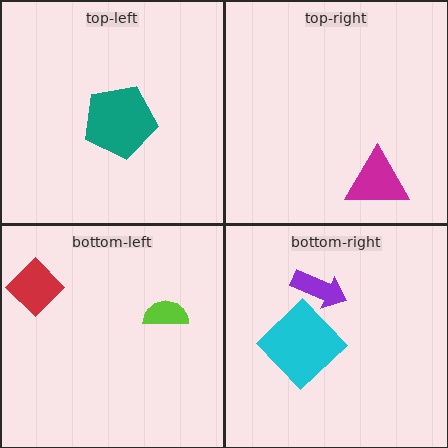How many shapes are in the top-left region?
1.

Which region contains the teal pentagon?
The top-left region.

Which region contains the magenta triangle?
The top-right region.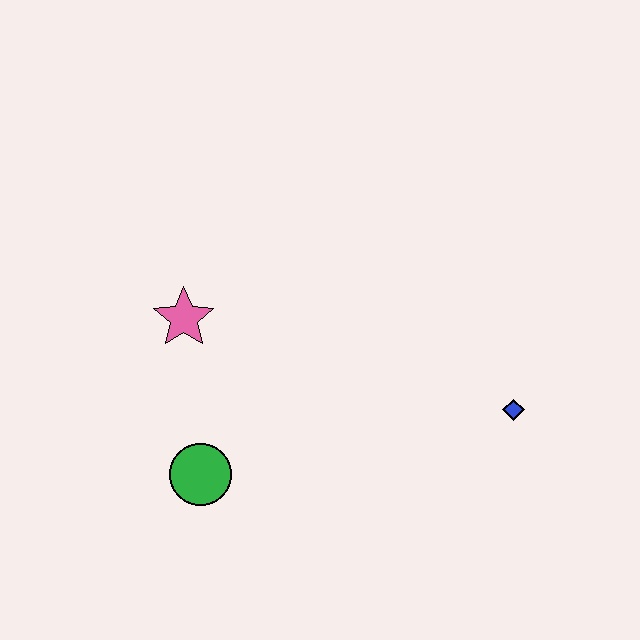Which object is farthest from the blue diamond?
The pink star is farthest from the blue diamond.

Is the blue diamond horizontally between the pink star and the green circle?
No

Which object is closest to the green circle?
The pink star is closest to the green circle.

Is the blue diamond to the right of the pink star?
Yes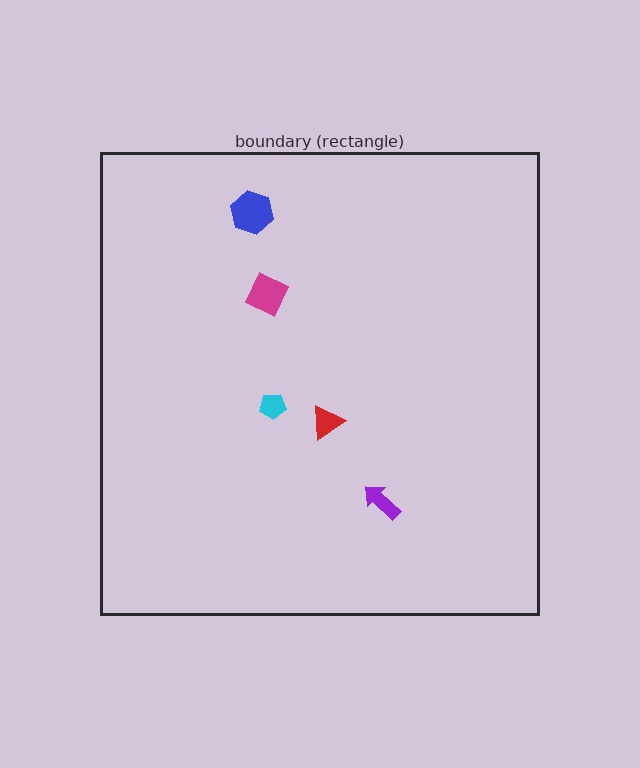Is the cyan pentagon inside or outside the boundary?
Inside.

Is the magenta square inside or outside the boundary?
Inside.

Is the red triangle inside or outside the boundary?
Inside.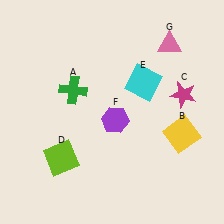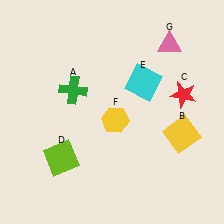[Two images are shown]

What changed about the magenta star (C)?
In Image 1, C is magenta. In Image 2, it changed to red.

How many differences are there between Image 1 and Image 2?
There are 2 differences between the two images.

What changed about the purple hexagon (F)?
In Image 1, F is purple. In Image 2, it changed to yellow.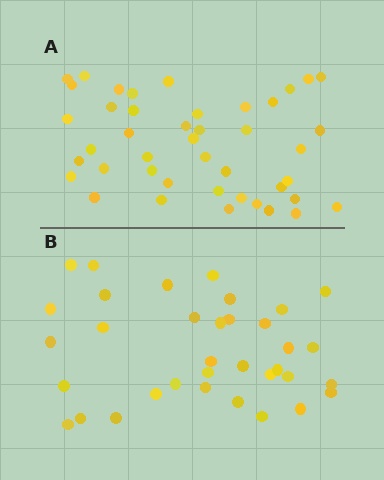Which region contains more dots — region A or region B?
Region A (the top region) has more dots.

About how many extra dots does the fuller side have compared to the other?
Region A has roughly 8 or so more dots than region B.